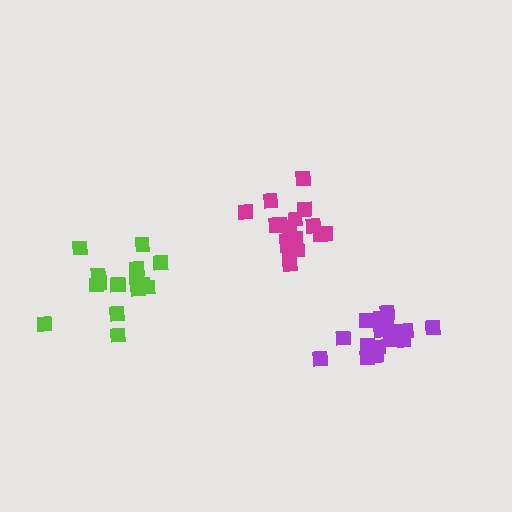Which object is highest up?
The magenta cluster is topmost.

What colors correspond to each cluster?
The clusters are colored: purple, magenta, lime.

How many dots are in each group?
Group 1: 18 dots, Group 2: 17 dots, Group 3: 16 dots (51 total).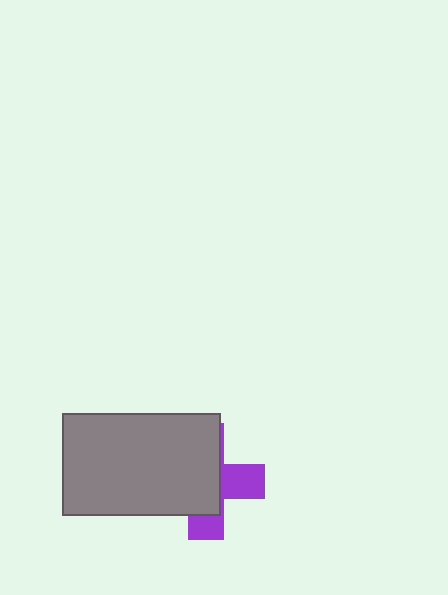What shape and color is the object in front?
The object in front is a gray rectangle.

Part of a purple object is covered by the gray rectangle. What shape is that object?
It is a cross.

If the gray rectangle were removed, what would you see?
You would see the complete purple cross.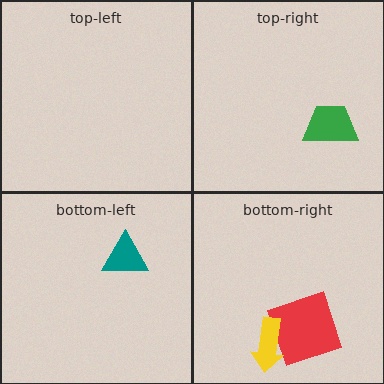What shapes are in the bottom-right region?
The red square, the yellow arrow.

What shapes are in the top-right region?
The green trapezoid.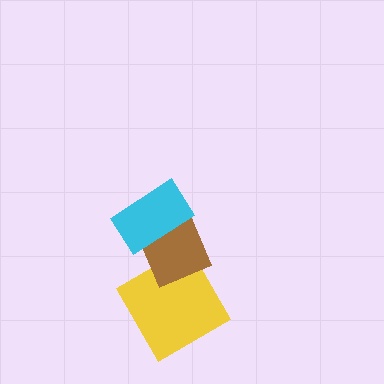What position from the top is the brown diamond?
The brown diamond is 2nd from the top.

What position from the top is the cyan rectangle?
The cyan rectangle is 1st from the top.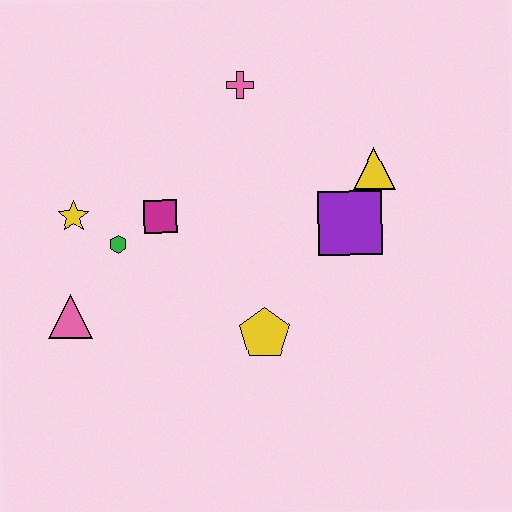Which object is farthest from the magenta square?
The yellow triangle is farthest from the magenta square.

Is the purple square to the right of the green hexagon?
Yes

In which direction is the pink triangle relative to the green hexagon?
The pink triangle is below the green hexagon.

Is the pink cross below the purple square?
No